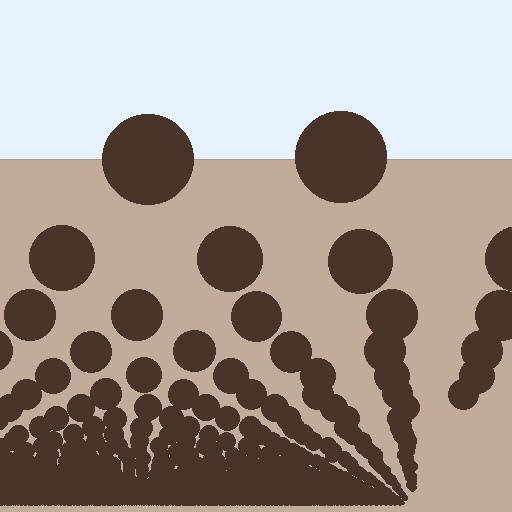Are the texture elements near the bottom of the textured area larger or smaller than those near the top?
Smaller. The gradient is inverted — elements near the bottom are smaller and denser.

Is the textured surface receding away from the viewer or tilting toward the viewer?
The surface appears to tilt toward the viewer. Texture elements get larger and sparser toward the top.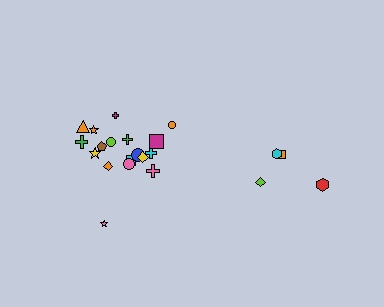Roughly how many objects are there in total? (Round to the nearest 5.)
Roughly 20 objects in total.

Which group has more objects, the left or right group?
The left group.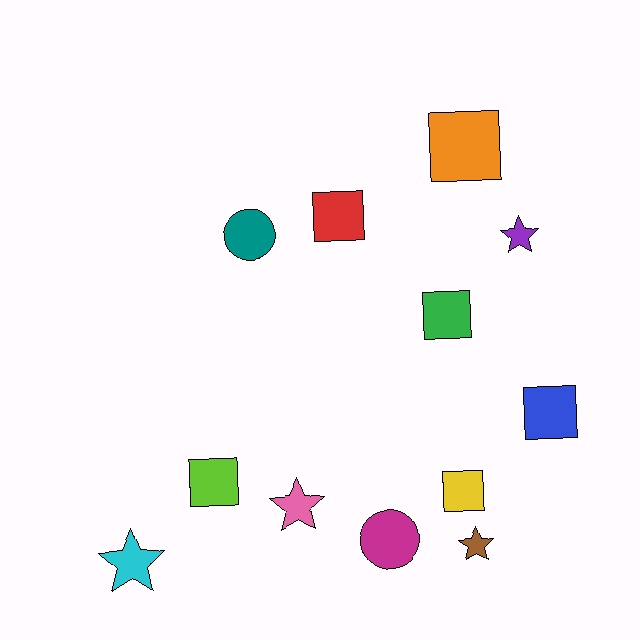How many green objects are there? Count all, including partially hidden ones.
There is 1 green object.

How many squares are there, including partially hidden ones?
There are 6 squares.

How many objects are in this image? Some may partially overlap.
There are 12 objects.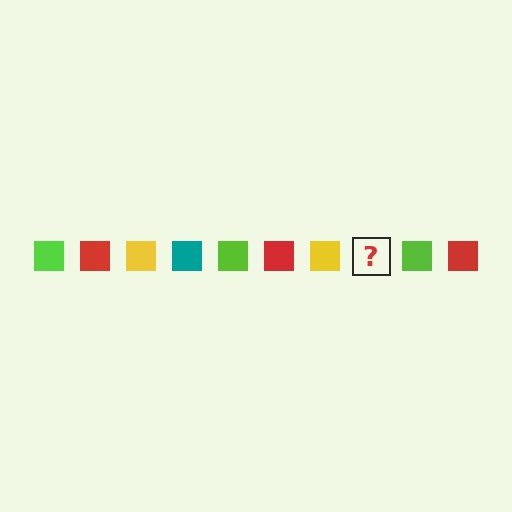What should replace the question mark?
The question mark should be replaced with a teal square.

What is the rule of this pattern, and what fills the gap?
The rule is that the pattern cycles through lime, red, yellow, teal squares. The gap should be filled with a teal square.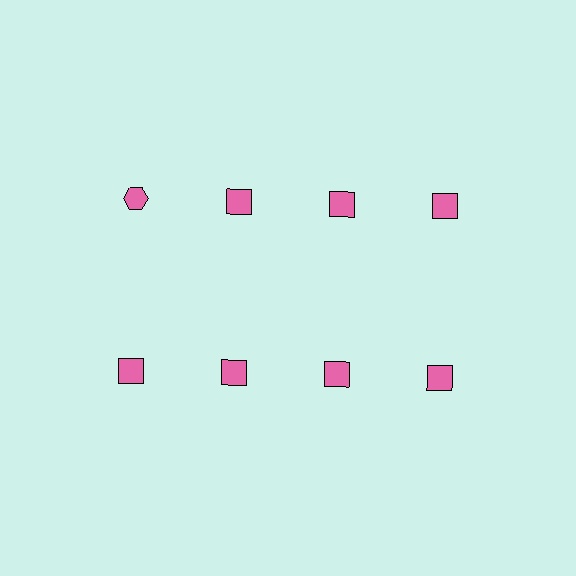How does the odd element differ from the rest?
It has a different shape: hexagon instead of square.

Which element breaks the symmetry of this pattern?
The pink hexagon in the top row, leftmost column breaks the symmetry. All other shapes are pink squares.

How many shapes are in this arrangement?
There are 8 shapes arranged in a grid pattern.